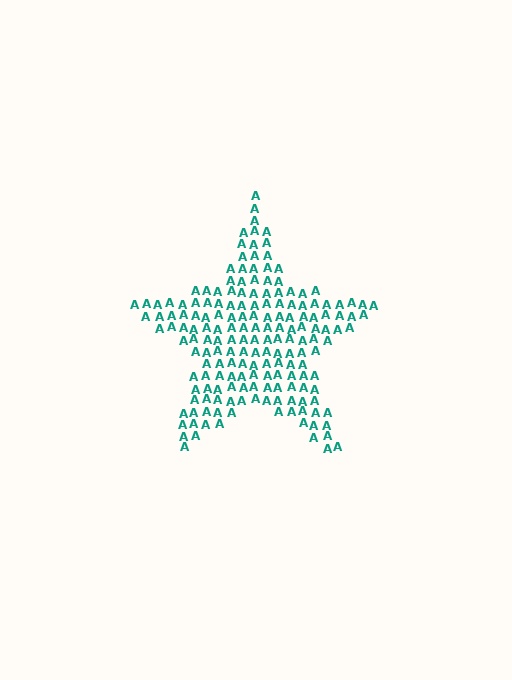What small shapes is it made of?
It is made of small letter A's.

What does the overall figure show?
The overall figure shows a star.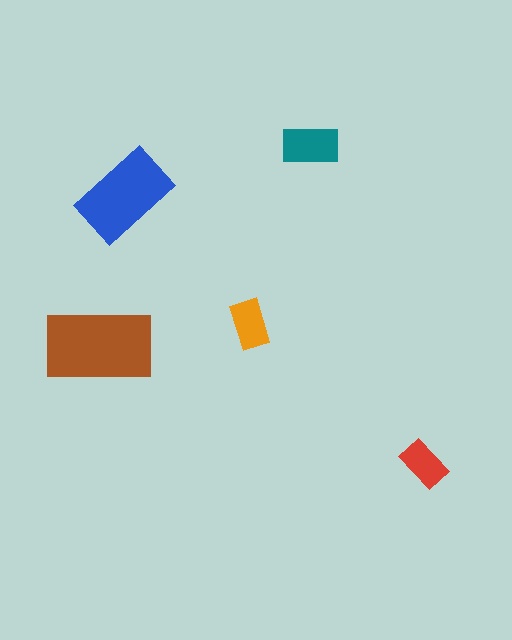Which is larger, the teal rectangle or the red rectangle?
The teal one.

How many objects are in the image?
There are 5 objects in the image.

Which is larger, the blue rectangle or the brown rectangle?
The brown one.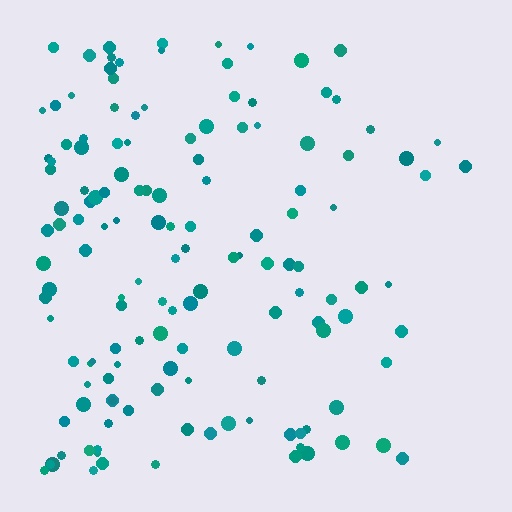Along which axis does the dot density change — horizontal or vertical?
Horizontal.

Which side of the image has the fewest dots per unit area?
The right.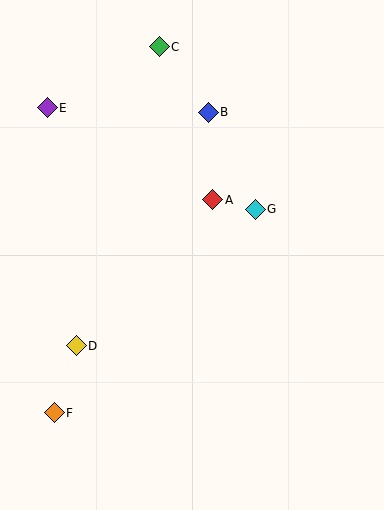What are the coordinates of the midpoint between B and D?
The midpoint between B and D is at (142, 229).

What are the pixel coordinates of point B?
Point B is at (208, 112).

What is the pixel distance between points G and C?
The distance between G and C is 188 pixels.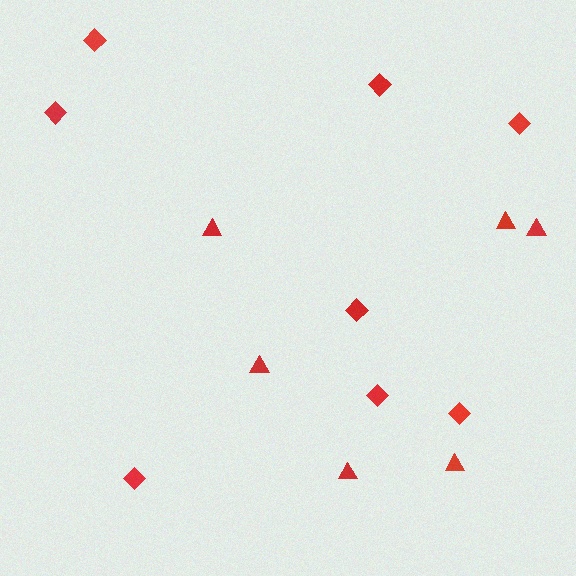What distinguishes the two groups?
There are 2 groups: one group of diamonds (8) and one group of triangles (6).